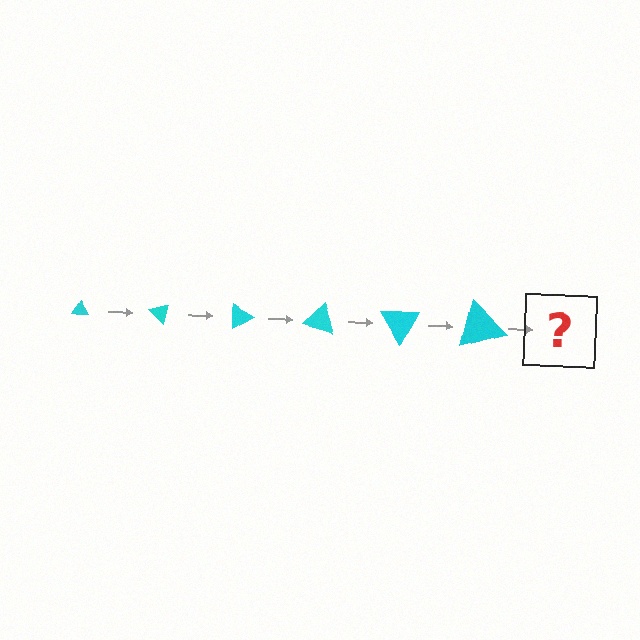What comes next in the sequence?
The next element should be a triangle, larger than the previous one and rotated 270 degrees from the start.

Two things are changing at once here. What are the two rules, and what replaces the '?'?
The two rules are that the triangle grows larger each step and it rotates 45 degrees each step. The '?' should be a triangle, larger than the previous one and rotated 270 degrees from the start.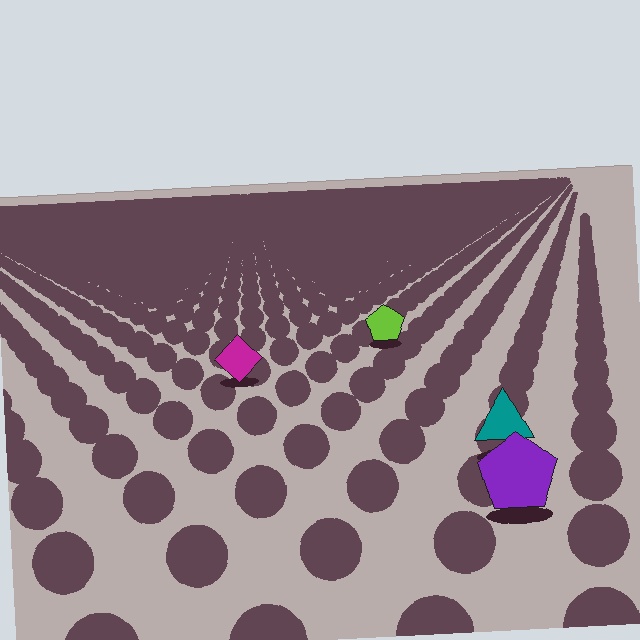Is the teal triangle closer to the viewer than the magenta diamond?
Yes. The teal triangle is closer — you can tell from the texture gradient: the ground texture is coarser near it.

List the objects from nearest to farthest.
From nearest to farthest: the purple pentagon, the teal triangle, the magenta diamond, the lime pentagon.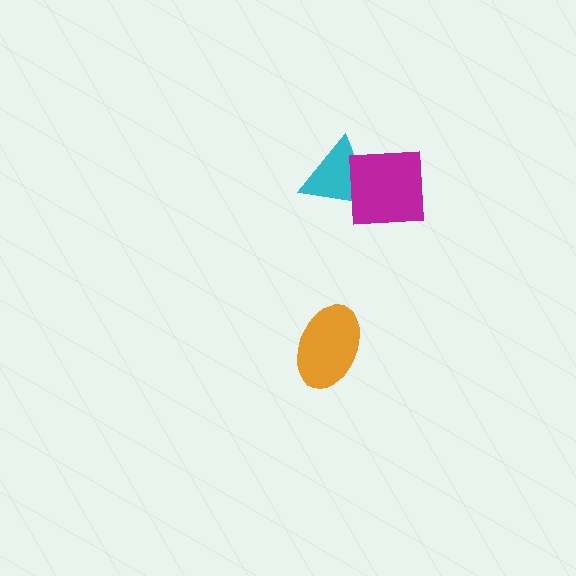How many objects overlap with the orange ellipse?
0 objects overlap with the orange ellipse.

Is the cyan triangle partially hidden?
Yes, it is partially covered by another shape.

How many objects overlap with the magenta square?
1 object overlaps with the magenta square.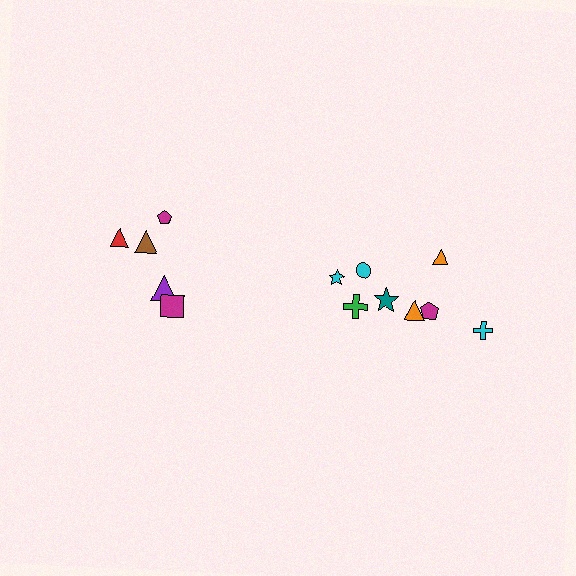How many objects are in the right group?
There are 8 objects.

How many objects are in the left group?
There are 5 objects.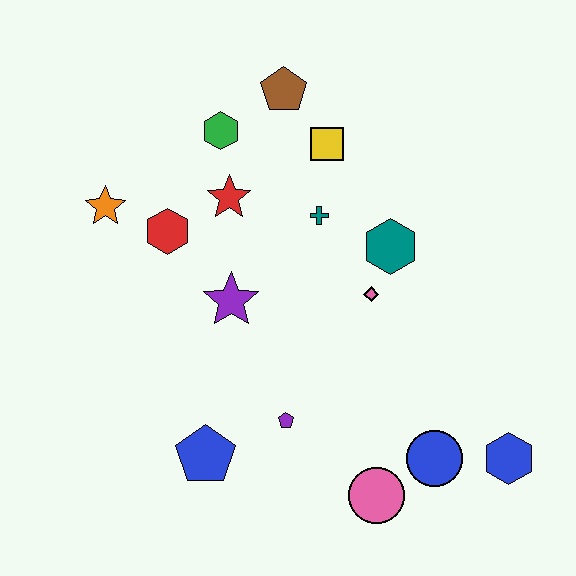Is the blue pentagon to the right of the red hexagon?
Yes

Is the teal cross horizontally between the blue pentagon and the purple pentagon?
No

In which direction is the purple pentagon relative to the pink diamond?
The purple pentagon is below the pink diamond.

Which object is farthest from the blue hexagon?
The orange star is farthest from the blue hexagon.